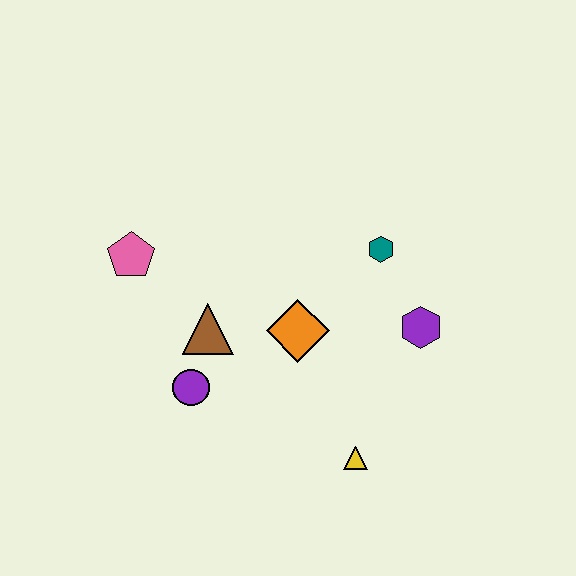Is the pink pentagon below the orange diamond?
No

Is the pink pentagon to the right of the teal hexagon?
No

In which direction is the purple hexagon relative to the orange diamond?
The purple hexagon is to the right of the orange diamond.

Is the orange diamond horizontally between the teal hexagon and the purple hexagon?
No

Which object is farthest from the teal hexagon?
The pink pentagon is farthest from the teal hexagon.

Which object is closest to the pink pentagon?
The brown triangle is closest to the pink pentagon.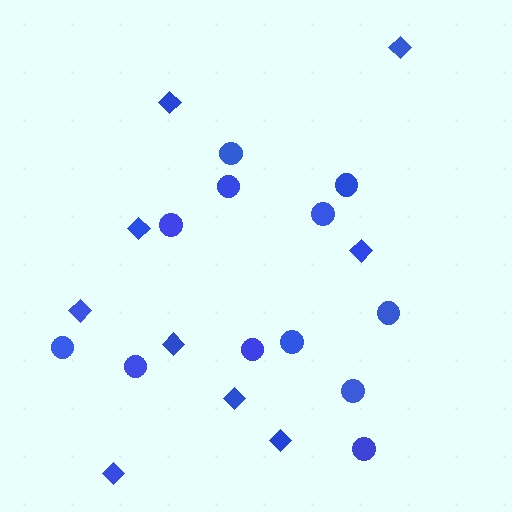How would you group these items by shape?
There are 2 groups: one group of diamonds (9) and one group of circles (12).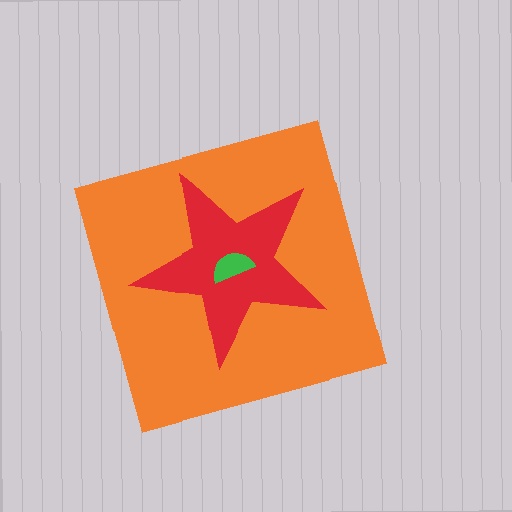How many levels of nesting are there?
3.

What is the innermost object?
The green semicircle.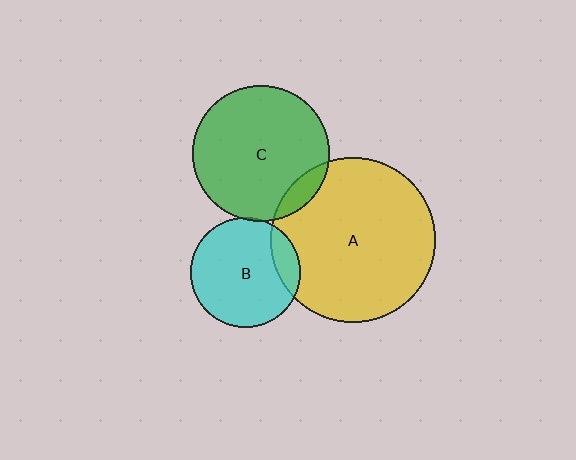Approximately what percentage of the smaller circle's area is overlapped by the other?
Approximately 15%.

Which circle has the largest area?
Circle A (yellow).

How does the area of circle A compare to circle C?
Approximately 1.5 times.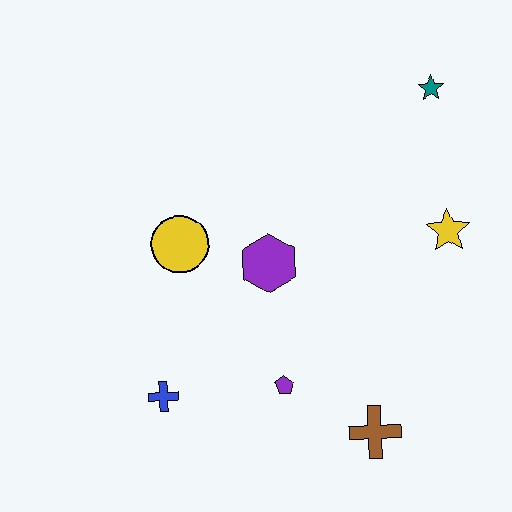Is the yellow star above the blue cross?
Yes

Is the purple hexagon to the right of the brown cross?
No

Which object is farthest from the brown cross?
The teal star is farthest from the brown cross.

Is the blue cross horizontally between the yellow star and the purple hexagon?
No